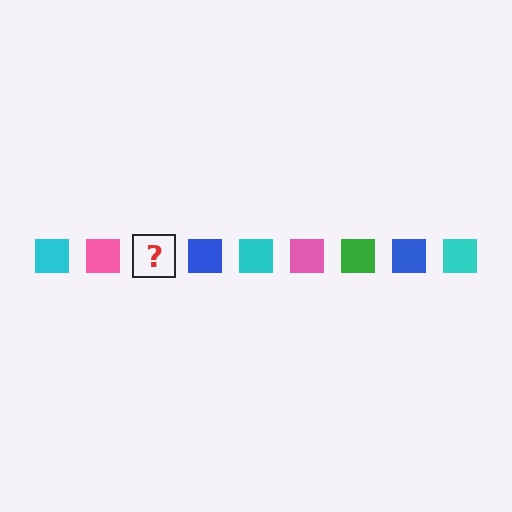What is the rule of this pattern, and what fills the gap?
The rule is that the pattern cycles through cyan, pink, green, blue squares. The gap should be filled with a green square.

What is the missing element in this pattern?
The missing element is a green square.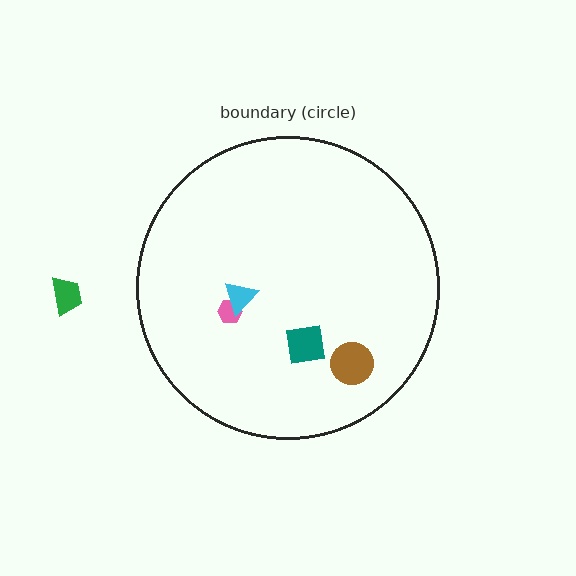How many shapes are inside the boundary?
4 inside, 1 outside.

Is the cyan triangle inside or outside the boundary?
Inside.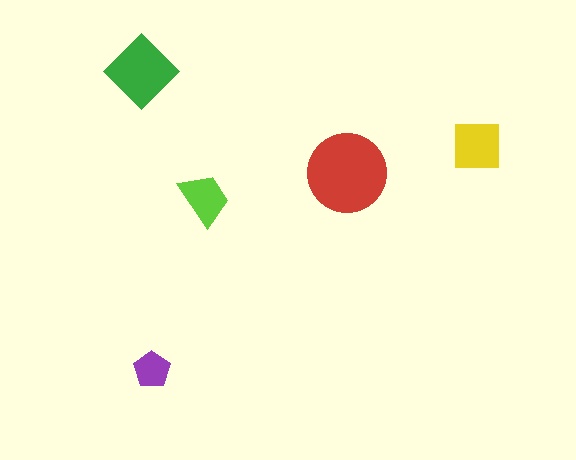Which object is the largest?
The red circle.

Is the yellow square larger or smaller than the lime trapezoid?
Larger.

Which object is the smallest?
The purple pentagon.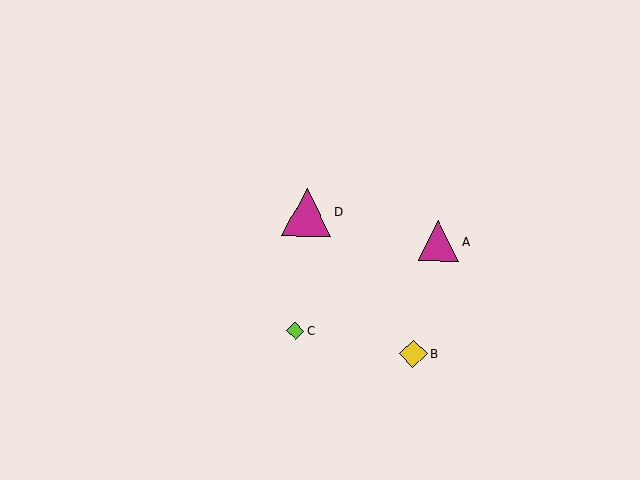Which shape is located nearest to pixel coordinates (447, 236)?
The magenta triangle (labeled A) at (439, 241) is nearest to that location.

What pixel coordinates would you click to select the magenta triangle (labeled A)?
Click at (439, 241) to select the magenta triangle A.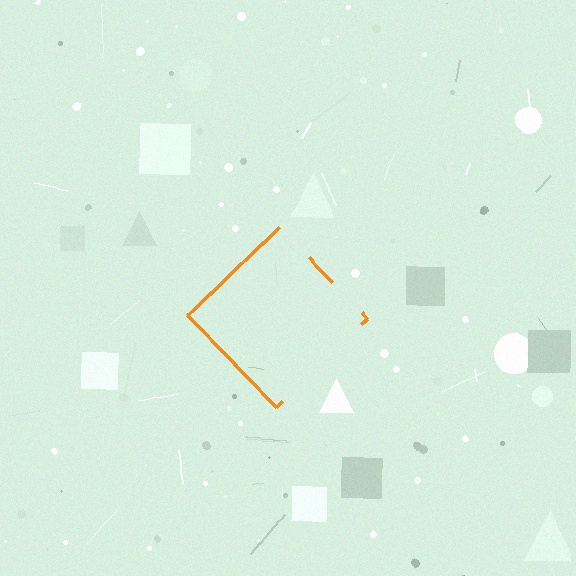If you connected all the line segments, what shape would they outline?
They would outline a diamond.